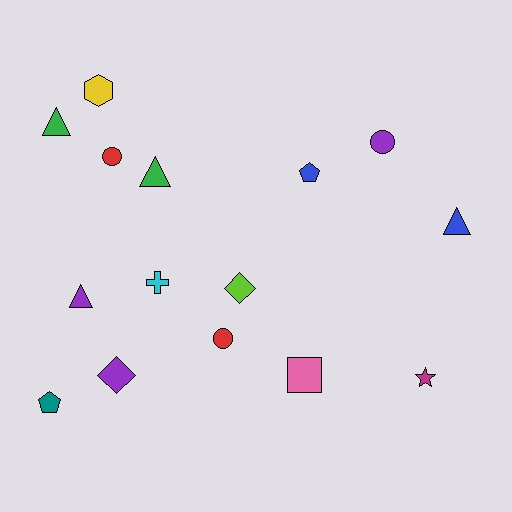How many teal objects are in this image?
There is 1 teal object.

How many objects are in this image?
There are 15 objects.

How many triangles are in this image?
There are 4 triangles.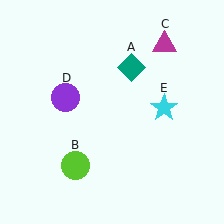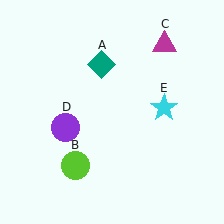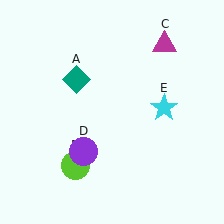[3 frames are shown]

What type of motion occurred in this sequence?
The teal diamond (object A), purple circle (object D) rotated counterclockwise around the center of the scene.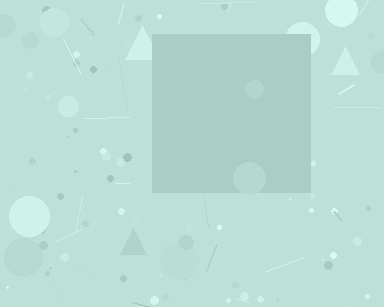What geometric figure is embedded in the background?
A square is embedded in the background.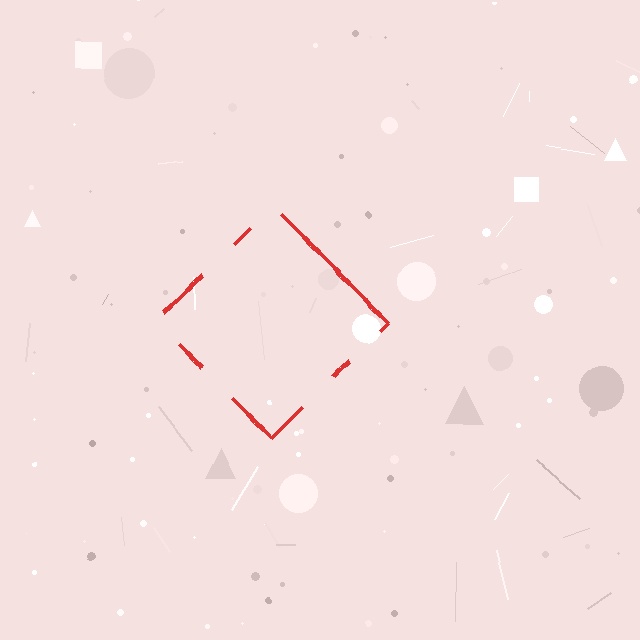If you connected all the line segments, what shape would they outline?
They would outline a diamond.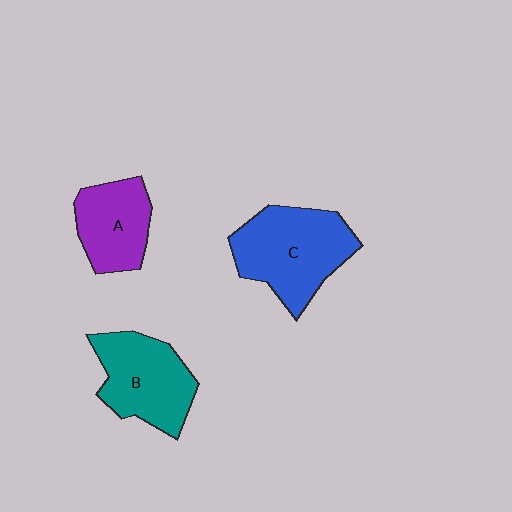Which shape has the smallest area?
Shape A (purple).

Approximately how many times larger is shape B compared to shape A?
Approximately 1.3 times.